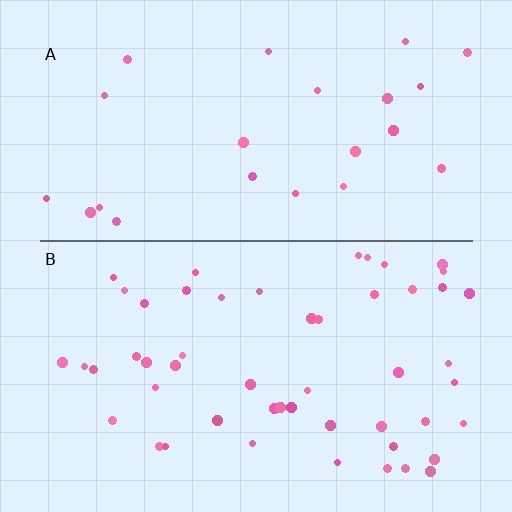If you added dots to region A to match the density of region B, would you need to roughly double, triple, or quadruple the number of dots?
Approximately double.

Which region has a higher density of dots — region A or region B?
B (the bottom).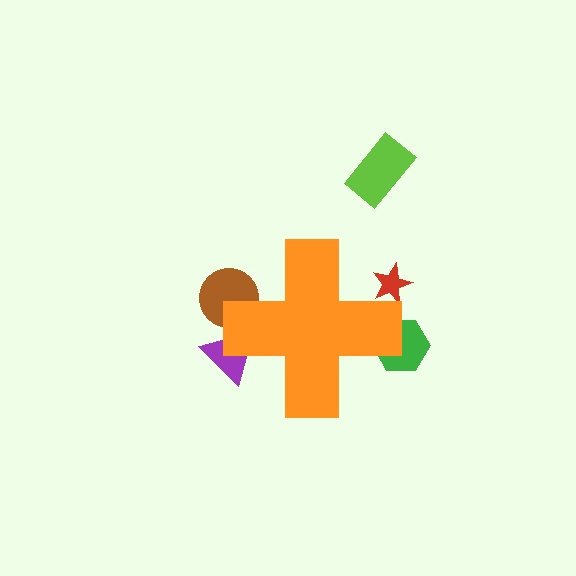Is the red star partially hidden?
Yes, the red star is partially hidden behind the orange cross.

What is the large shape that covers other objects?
An orange cross.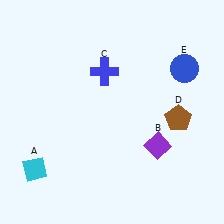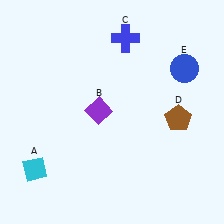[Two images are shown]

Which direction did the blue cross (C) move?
The blue cross (C) moved up.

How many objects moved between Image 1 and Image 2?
2 objects moved between the two images.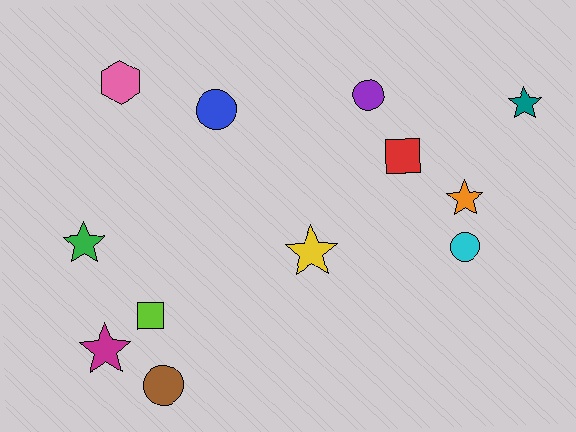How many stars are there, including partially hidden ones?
There are 5 stars.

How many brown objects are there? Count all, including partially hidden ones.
There is 1 brown object.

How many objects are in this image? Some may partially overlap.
There are 12 objects.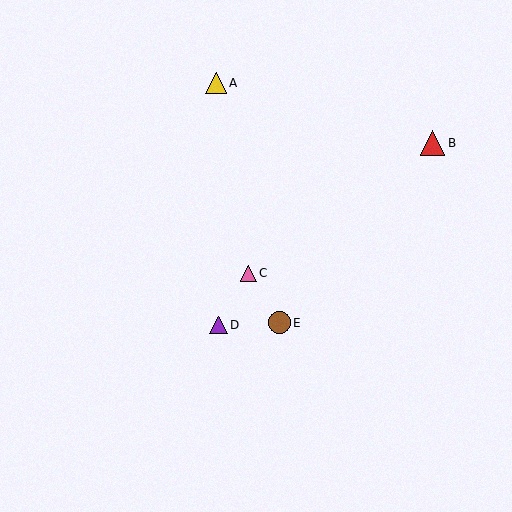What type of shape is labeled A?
Shape A is a yellow triangle.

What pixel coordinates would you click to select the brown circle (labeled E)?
Click at (279, 323) to select the brown circle E.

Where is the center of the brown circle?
The center of the brown circle is at (279, 323).